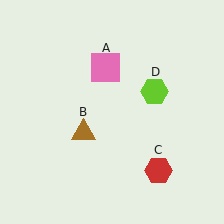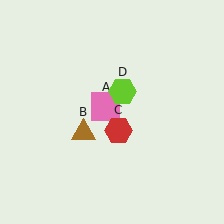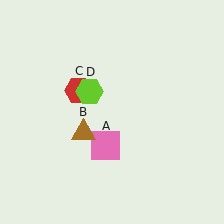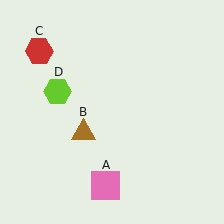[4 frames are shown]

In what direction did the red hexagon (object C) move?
The red hexagon (object C) moved up and to the left.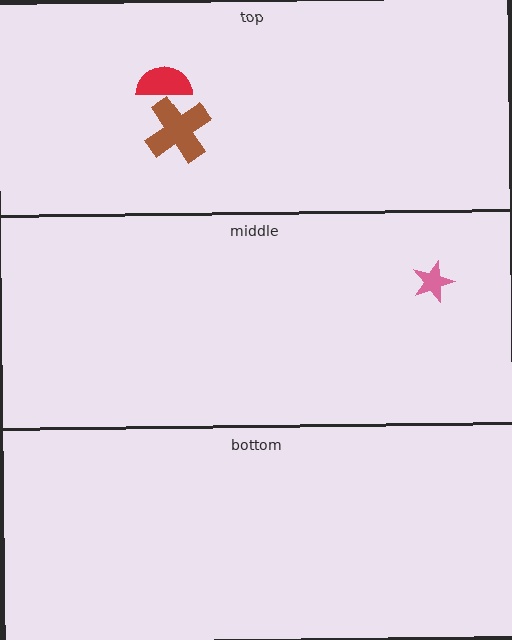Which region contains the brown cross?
The top region.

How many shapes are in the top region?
2.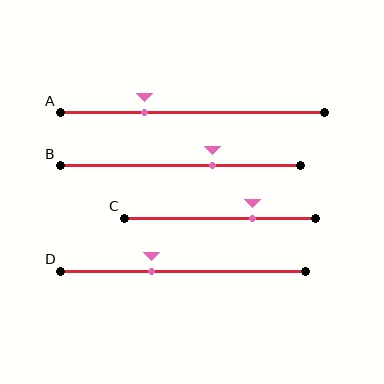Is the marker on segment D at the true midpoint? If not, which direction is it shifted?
No, the marker on segment D is shifted to the left by about 13% of the segment length.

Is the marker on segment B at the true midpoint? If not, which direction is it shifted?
No, the marker on segment B is shifted to the right by about 14% of the segment length.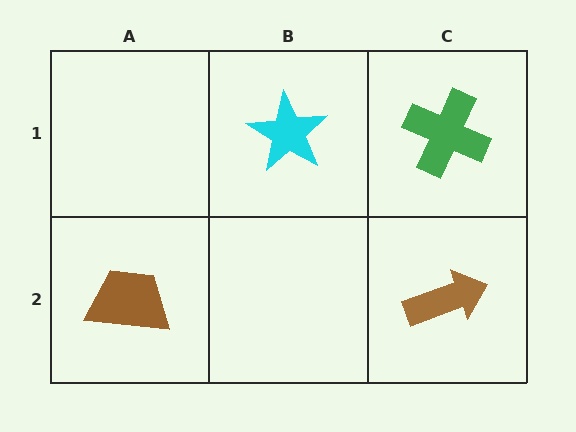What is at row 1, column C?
A green cross.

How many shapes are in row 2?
2 shapes.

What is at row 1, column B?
A cyan star.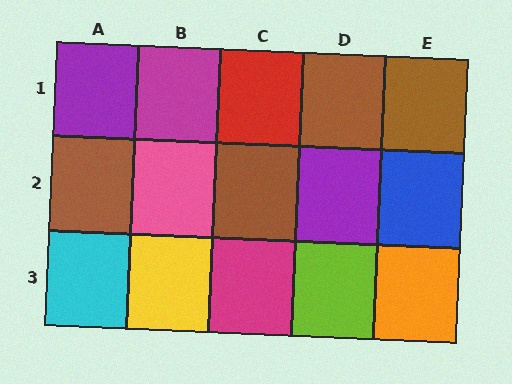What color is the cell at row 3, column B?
Yellow.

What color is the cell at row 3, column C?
Magenta.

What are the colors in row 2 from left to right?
Brown, pink, brown, purple, blue.